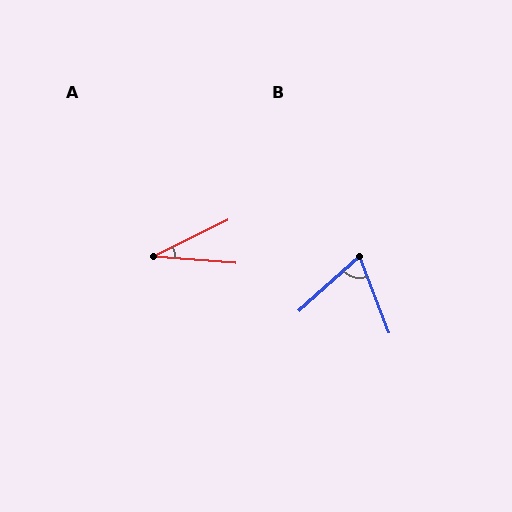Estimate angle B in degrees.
Approximately 69 degrees.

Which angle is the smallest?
A, at approximately 31 degrees.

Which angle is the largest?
B, at approximately 69 degrees.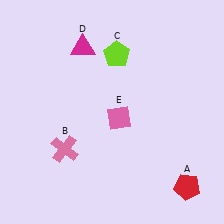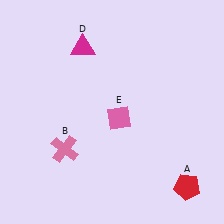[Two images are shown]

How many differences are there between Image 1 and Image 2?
There is 1 difference between the two images.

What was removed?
The lime pentagon (C) was removed in Image 2.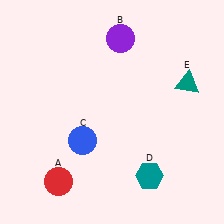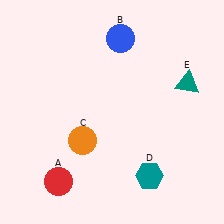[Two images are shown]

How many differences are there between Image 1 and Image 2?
There are 2 differences between the two images.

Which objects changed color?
B changed from purple to blue. C changed from blue to orange.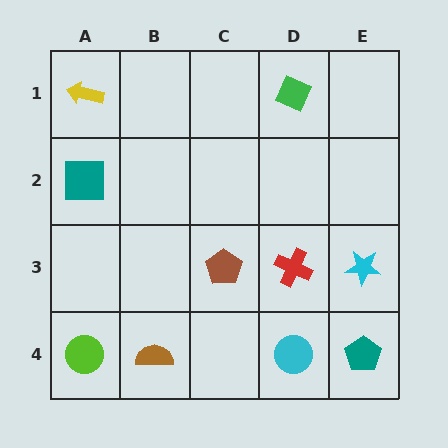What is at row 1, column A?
A yellow arrow.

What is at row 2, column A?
A teal square.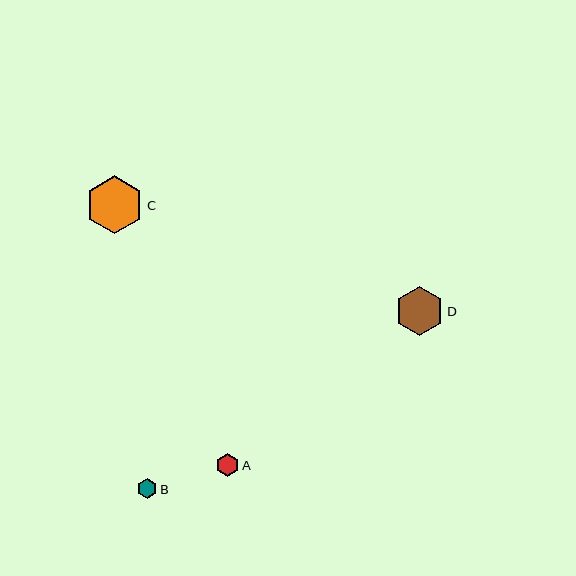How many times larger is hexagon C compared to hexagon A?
Hexagon C is approximately 2.5 times the size of hexagon A.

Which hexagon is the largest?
Hexagon C is the largest with a size of approximately 58 pixels.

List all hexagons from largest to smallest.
From largest to smallest: C, D, A, B.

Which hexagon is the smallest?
Hexagon B is the smallest with a size of approximately 20 pixels.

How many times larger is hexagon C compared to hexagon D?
Hexagon C is approximately 1.2 times the size of hexagon D.